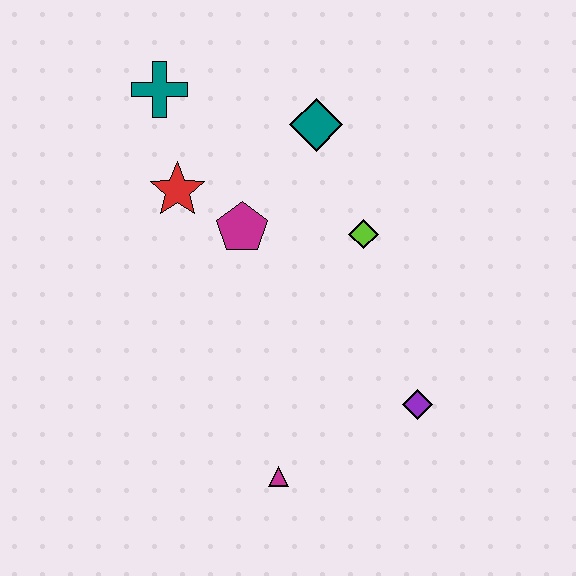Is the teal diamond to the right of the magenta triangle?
Yes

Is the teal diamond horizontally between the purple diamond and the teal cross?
Yes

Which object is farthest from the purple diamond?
The teal cross is farthest from the purple diamond.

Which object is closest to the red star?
The magenta pentagon is closest to the red star.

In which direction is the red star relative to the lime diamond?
The red star is to the left of the lime diamond.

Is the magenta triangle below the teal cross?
Yes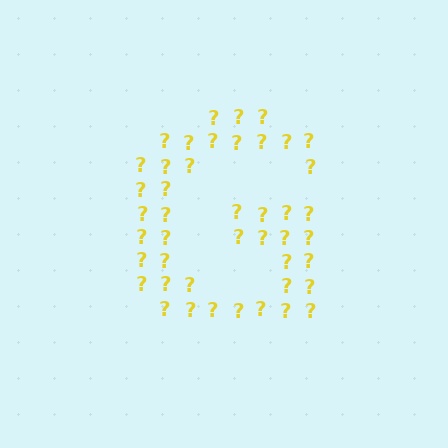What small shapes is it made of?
It is made of small question marks.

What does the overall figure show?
The overall figure shows the letter G.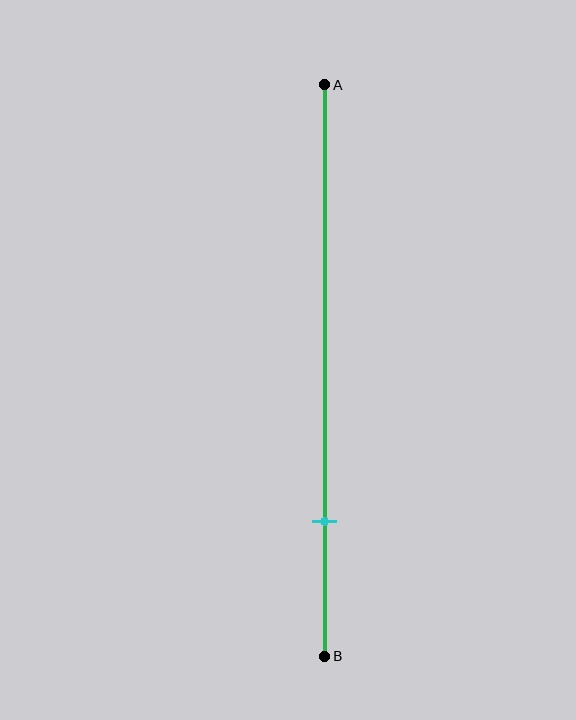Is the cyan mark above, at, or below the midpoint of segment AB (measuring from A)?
The cyan mark is below the midpoint of segment AB.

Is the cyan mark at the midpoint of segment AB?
No, the mark is at about 75% from A, not at the 50% midpoint.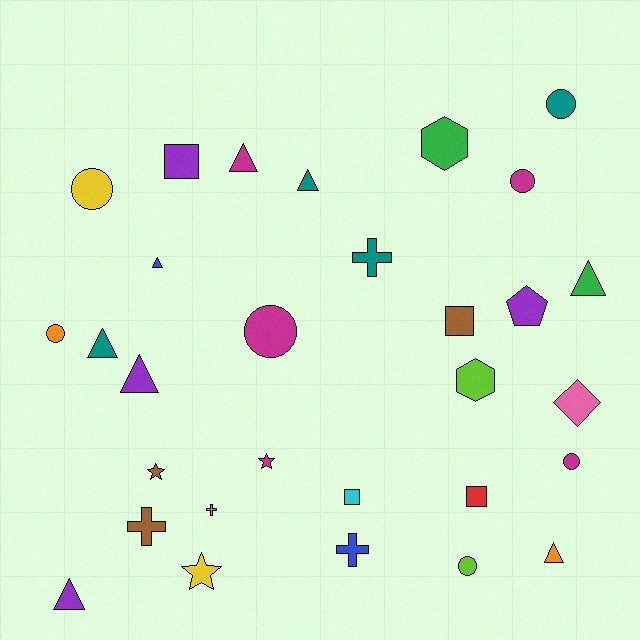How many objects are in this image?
There are 30 objects.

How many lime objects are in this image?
There are 2 lime objects.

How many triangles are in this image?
There are 8 triangles.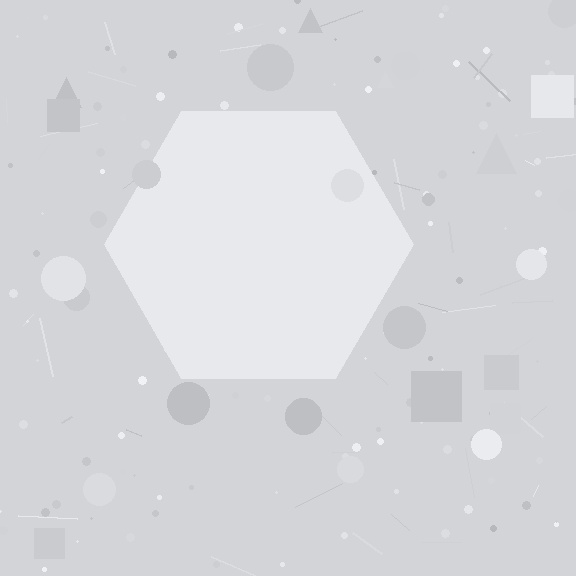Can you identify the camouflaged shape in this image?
The camouflaged shape is a hexagon.